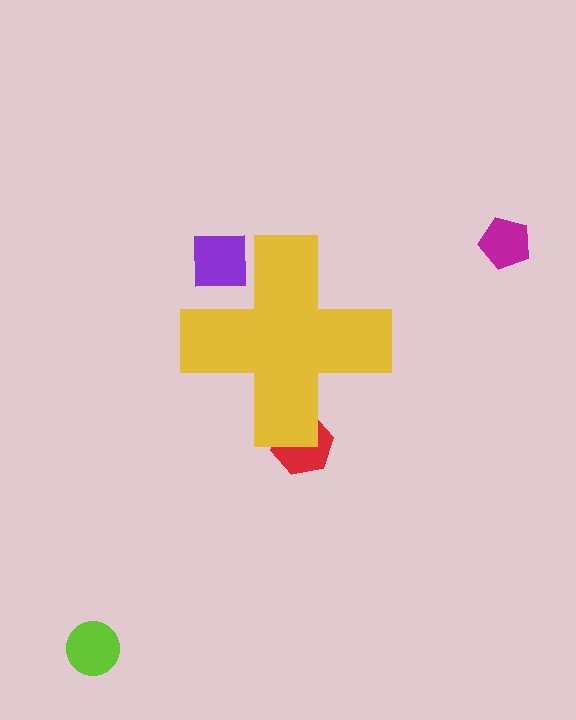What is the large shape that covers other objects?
A yellow cross.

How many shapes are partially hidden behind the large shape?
2 shapes are partially hidden.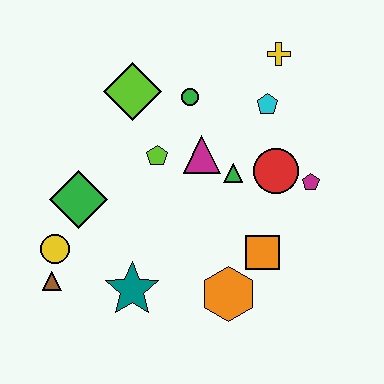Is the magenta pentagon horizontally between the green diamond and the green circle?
No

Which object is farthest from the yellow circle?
The yellow cross is farthest from the yellow circle.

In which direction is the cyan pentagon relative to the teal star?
The cyan pentagon is above the teal star.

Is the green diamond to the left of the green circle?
Yes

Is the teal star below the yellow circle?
Yes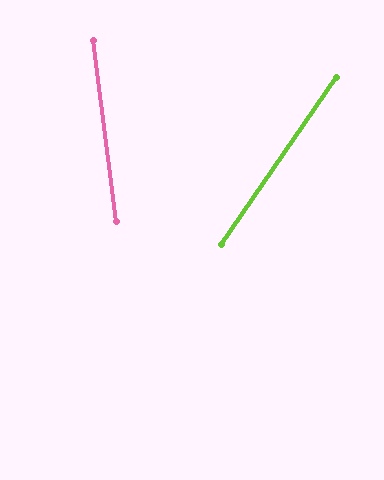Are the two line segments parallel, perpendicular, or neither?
Neither parallel nor perpendicular — they differ by about 42°.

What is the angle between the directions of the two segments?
Approximately 42 degrees.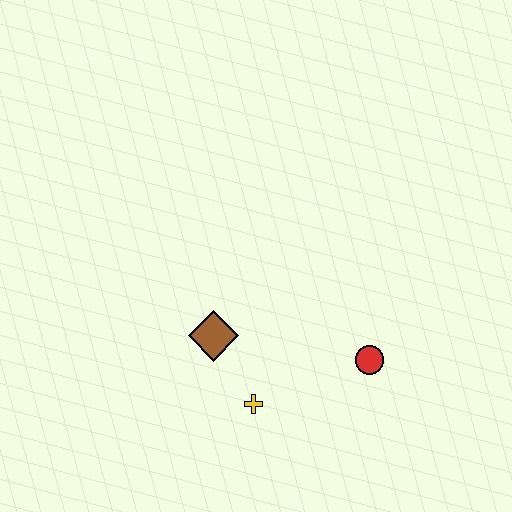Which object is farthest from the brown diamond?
The red circle is farthest from the brown diamond.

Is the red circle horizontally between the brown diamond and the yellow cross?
No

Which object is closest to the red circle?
The yellow cross is closest to the red circle.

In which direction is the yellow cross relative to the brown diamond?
The yellow cross is below the brown diamond.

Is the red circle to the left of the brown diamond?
No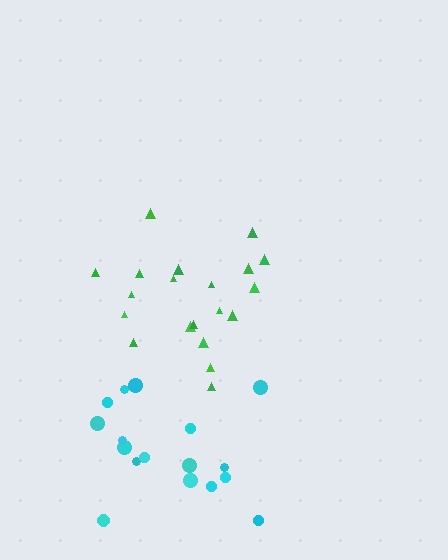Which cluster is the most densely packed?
Green.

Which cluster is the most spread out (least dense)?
Cyan.